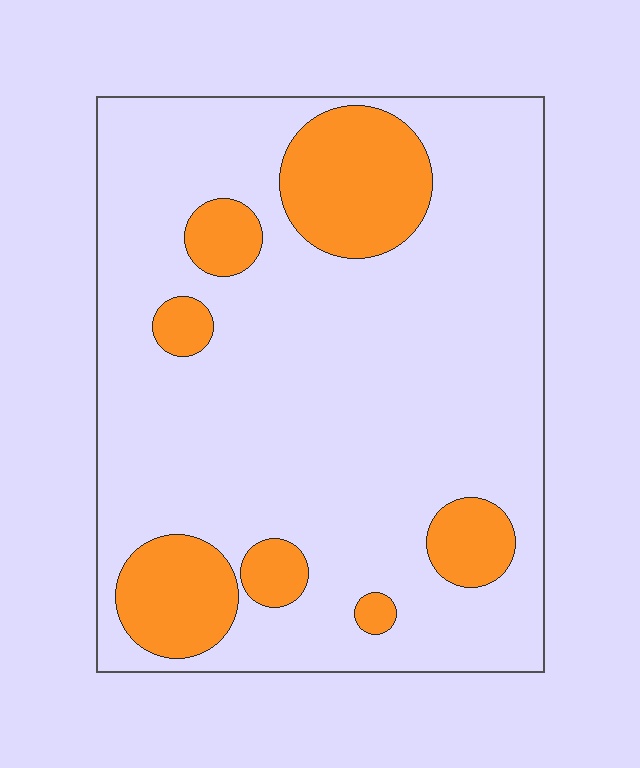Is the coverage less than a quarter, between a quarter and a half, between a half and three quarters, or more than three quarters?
Less than a quarter.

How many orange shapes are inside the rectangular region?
7.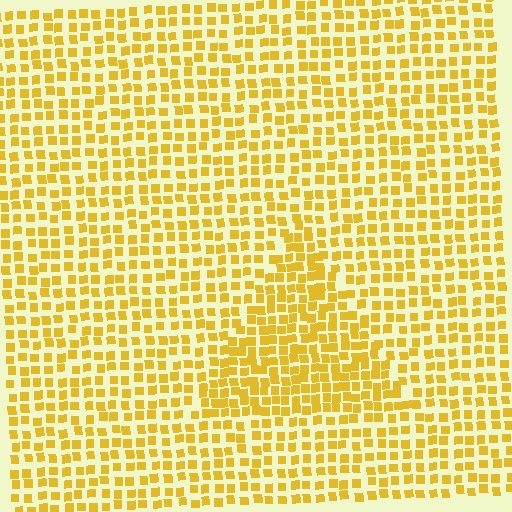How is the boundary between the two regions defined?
The boundary is defined by a change in element density (approximately 1.6x ratio). All elements are the same color, size, and shape.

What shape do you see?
I see a triangle.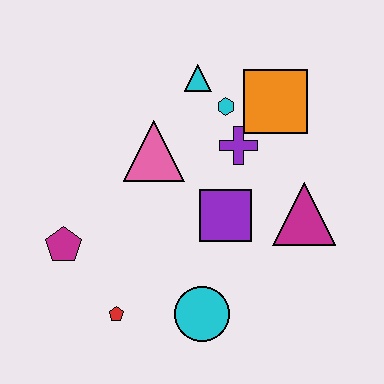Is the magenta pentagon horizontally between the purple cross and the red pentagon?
No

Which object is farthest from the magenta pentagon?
The orange square is farthest from the magenta pentagon.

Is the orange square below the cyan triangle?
Yes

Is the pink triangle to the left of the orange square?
Yes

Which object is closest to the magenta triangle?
The purple square is closest to the magenta triangle.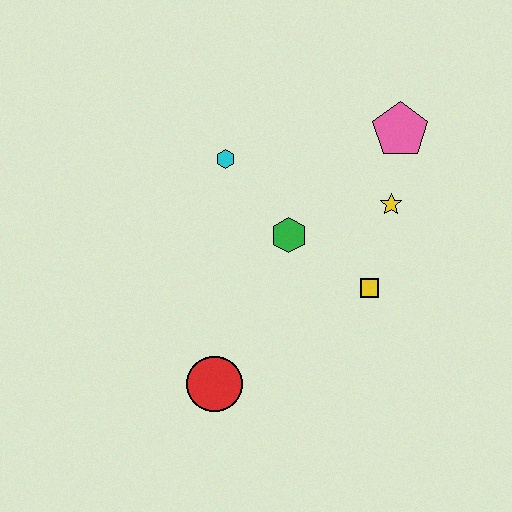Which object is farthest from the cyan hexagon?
The red circle is farthest from the cyan hexagon.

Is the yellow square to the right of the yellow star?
No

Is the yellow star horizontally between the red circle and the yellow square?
No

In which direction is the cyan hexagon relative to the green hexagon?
The cyan hexagon is above the green hexagon.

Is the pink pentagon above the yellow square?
Yes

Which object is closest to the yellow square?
The yellow star is closest to the yellow square.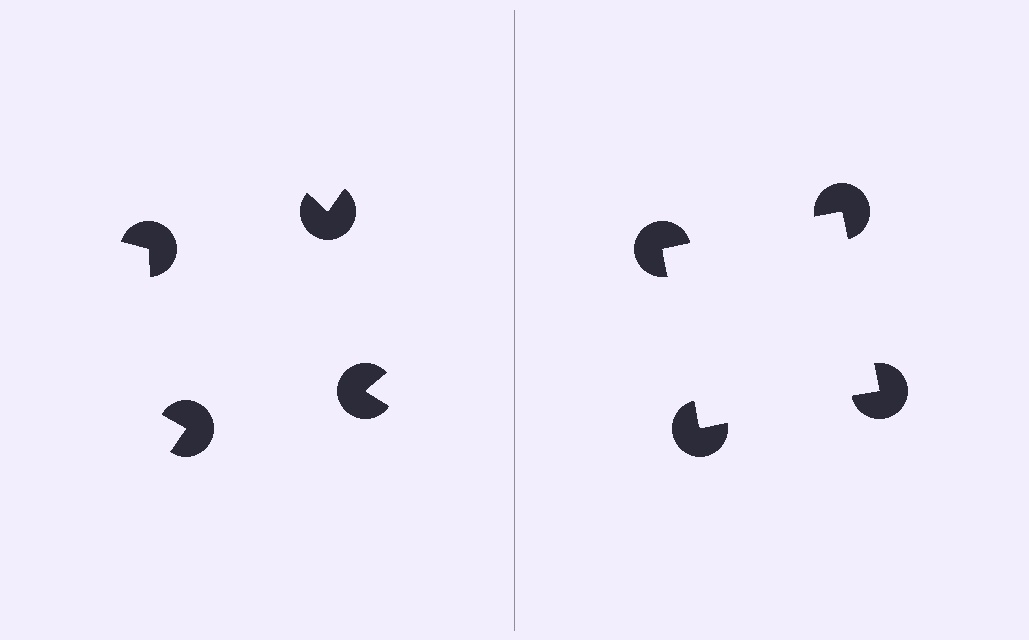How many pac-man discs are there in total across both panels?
8 — 4 on each side.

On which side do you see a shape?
An illusory square appears on the right side. On the left side the wedge cuts are rotated, so no coherent shape forms.